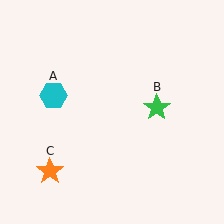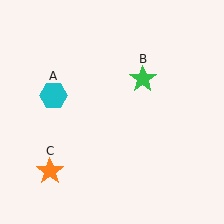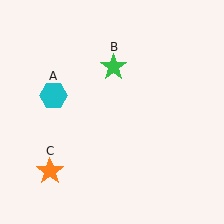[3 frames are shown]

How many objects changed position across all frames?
1 object changed position: green star (object B).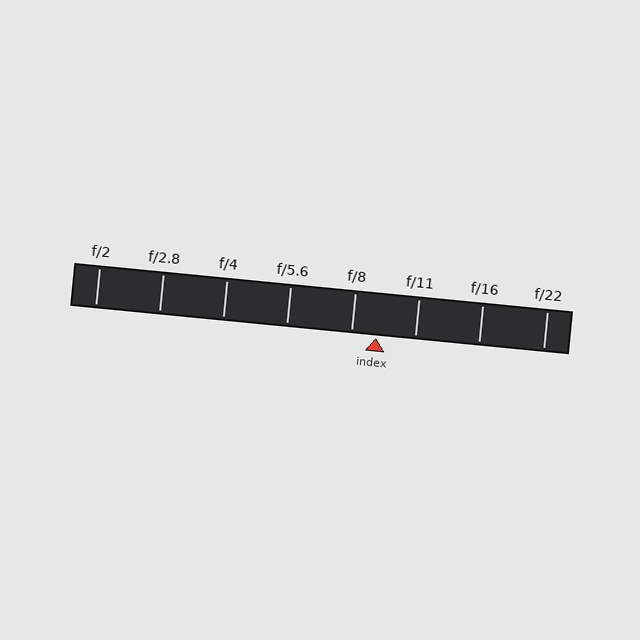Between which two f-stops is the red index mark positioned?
The index mark is between f/8 and f/11.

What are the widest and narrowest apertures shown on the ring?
The widest aperture shown is f/2 and the narrowest is f/22.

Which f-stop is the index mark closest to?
The index mark is closest to f/8.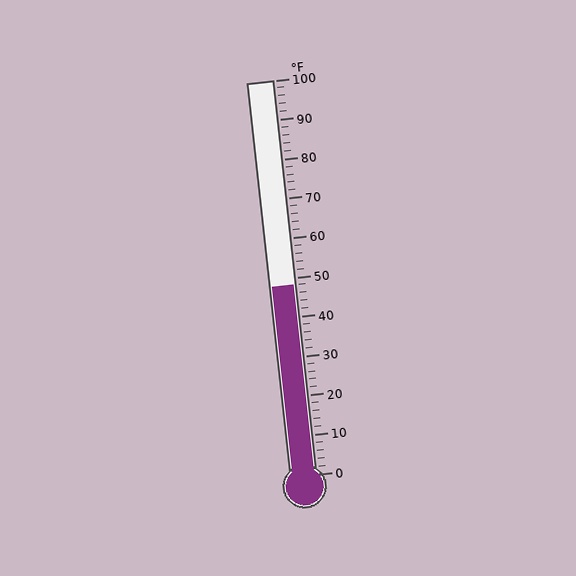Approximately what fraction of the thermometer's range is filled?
The thermometer is filled to approximately 50% of its range.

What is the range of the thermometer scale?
The thermometer scale ranges from 0°F to 100°F.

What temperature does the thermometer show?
The thermometer shows approximately 48°F.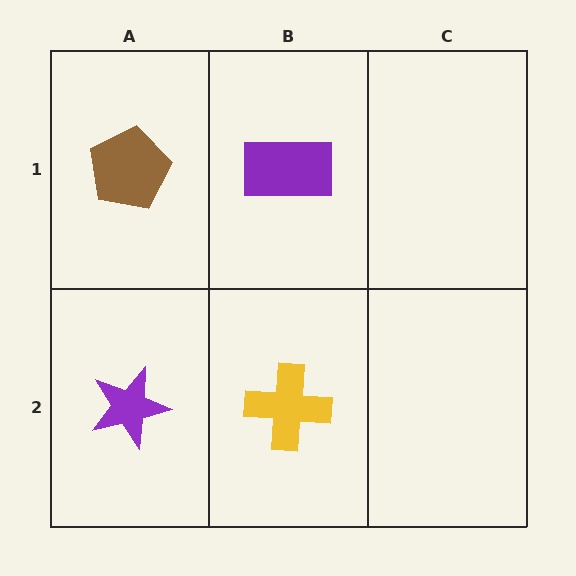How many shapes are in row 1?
2 shapes.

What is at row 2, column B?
A yellow cross.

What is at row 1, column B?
A purple rectangle.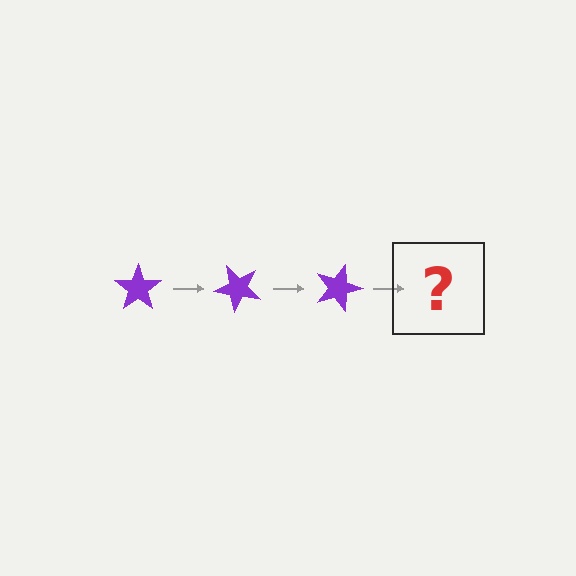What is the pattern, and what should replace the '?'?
The pattern is that the star rotates 45 degrees each step. The '?' should be a purple star rotated 135 degrees.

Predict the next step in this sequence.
The next step is a purple star rotated 135 degrees.